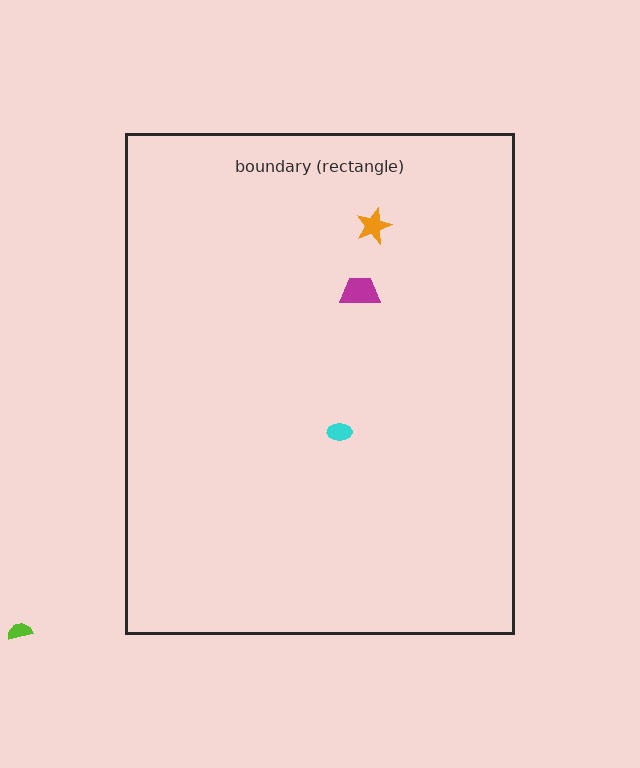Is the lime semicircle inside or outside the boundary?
Outside.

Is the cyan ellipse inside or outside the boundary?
Inside.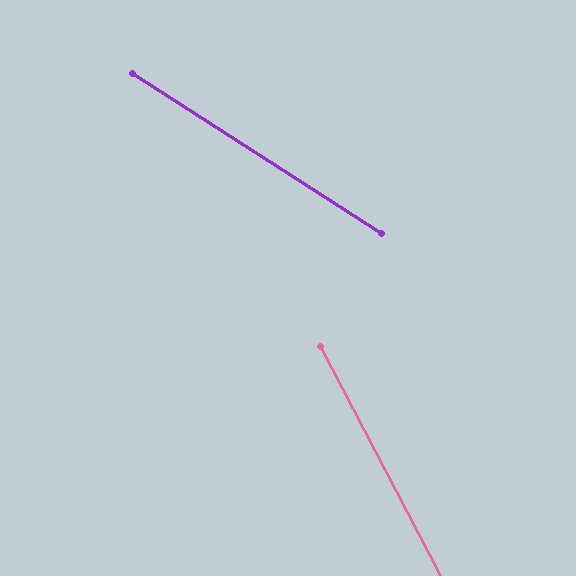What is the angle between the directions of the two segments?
Approximately 30 degrees.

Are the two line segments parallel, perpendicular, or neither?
Neither parallel nor perpendicular — they differ by about 30°.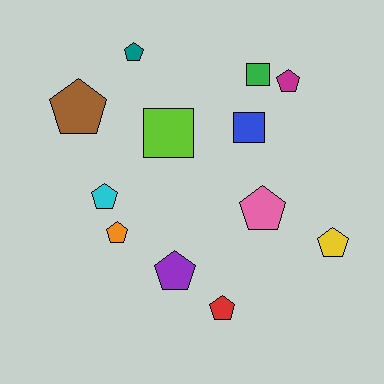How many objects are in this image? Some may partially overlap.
There are 12 objects.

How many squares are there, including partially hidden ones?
There are 3 squares.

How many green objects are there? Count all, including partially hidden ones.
There is 1 green object.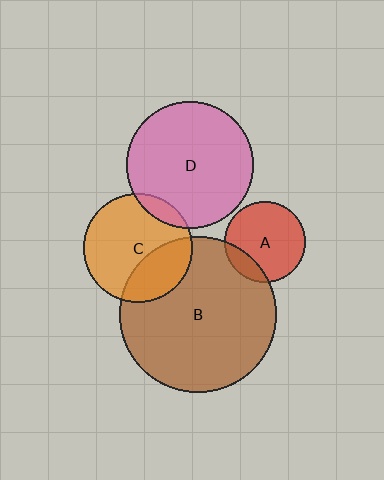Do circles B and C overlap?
Yes.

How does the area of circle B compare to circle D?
Approximately 1.5 times.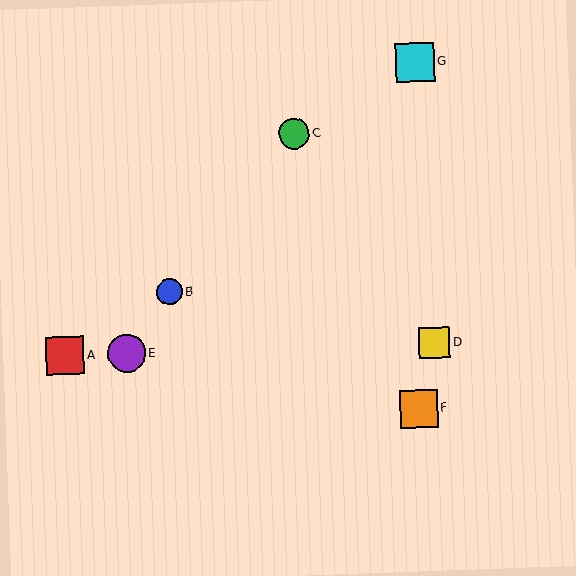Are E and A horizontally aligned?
Yes, both are at y≈353.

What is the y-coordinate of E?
Object E is at y≈353.